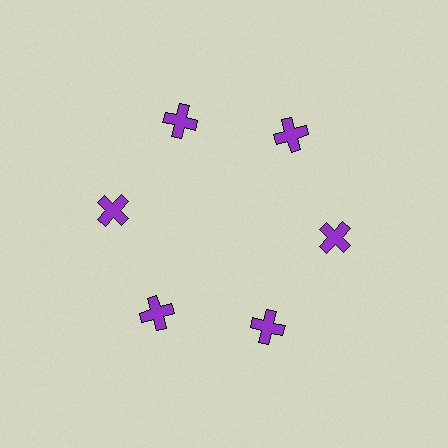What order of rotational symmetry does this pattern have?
This pattern has 6-fold rotational symmetry.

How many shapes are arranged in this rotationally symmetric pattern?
There are 6 shapes, arranged in 6 groups of 1.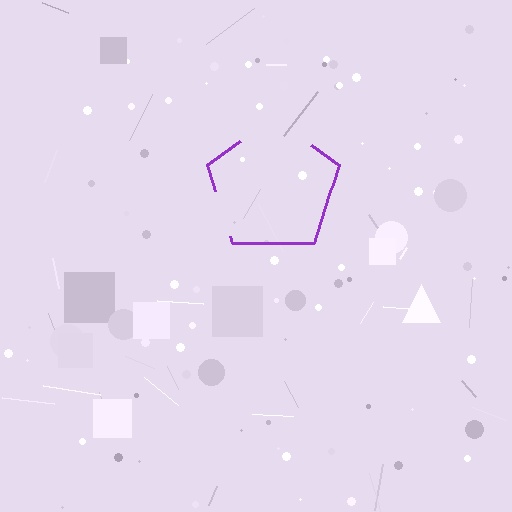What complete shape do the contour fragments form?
The contour fragments form a pentagon.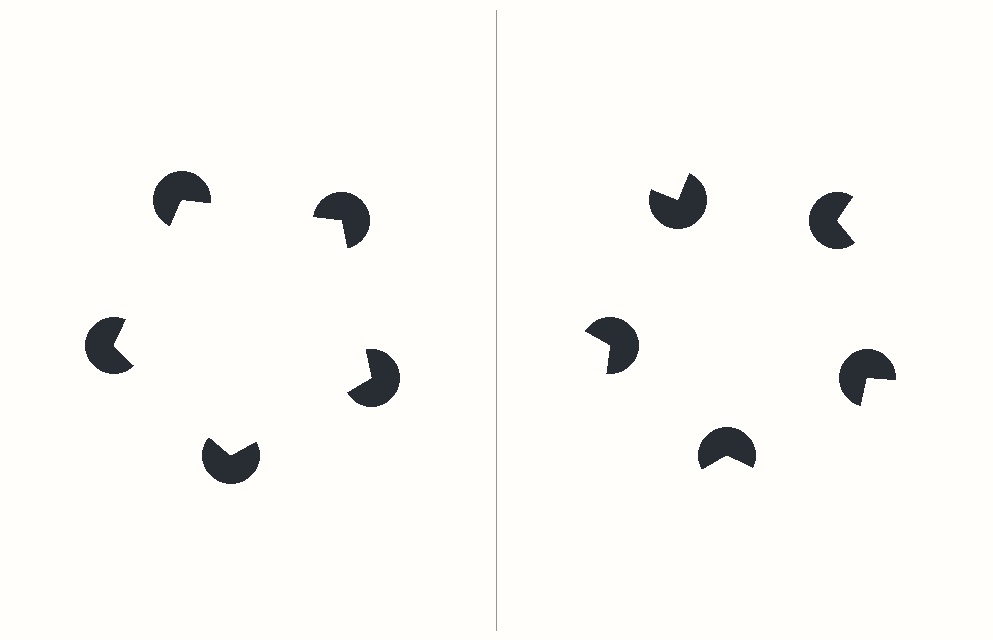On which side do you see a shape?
An illusory pentagon appears on the left side. On the right side the wedge cuts are rotated, so no coherent shape forms.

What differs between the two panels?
The pac-man discs are positioned identically on both sides; only the wedge orientations differ. On the left they align to a pentagon; on the right they are misaligned.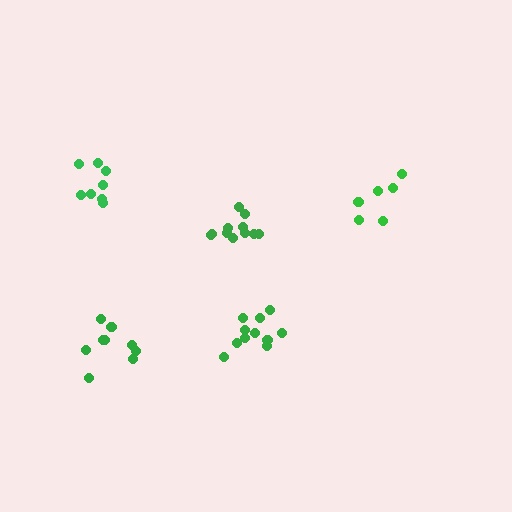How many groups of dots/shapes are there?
There are 5 groups.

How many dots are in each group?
Group 1: 9 dots, Group 2: 11 dots, Group 3: 8 dots, Group 4: 11 dots, Group 5: 6 dots (45 total).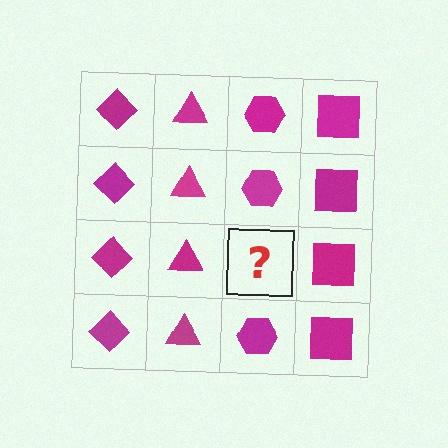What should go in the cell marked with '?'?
The missing cell should contain a magenta hexagon.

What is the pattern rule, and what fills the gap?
The rule is that each column has a consistent shape. The gap should be filled with a magenta hexagon.